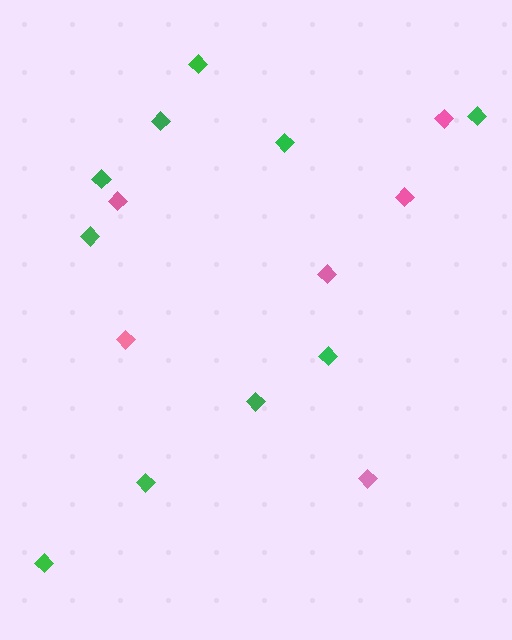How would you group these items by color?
There are 2 groups: one group of green diamonds (10) and one group of pink diamonds (6).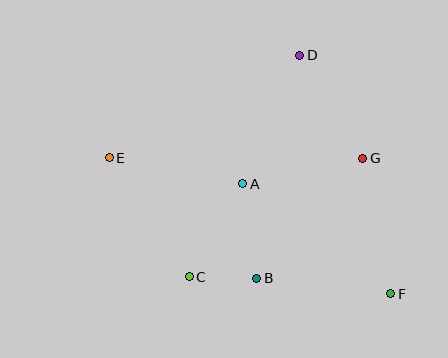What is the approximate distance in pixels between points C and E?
The distance between C and E is approximately 143 pixels.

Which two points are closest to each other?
Points B and C are closest to each other.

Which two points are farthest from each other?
Points E and F are farthest from each other.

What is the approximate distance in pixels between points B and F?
The distance between B and F is approximately 135 pixels.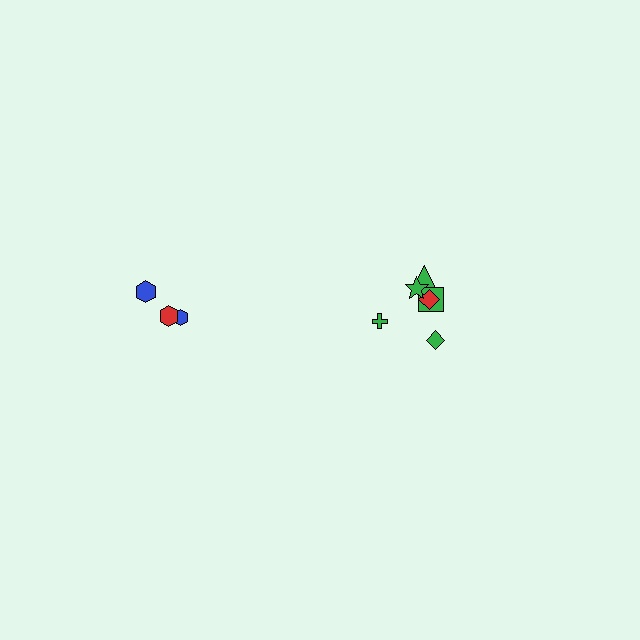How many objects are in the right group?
There are 6 objects.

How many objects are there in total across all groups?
There are 9 objects.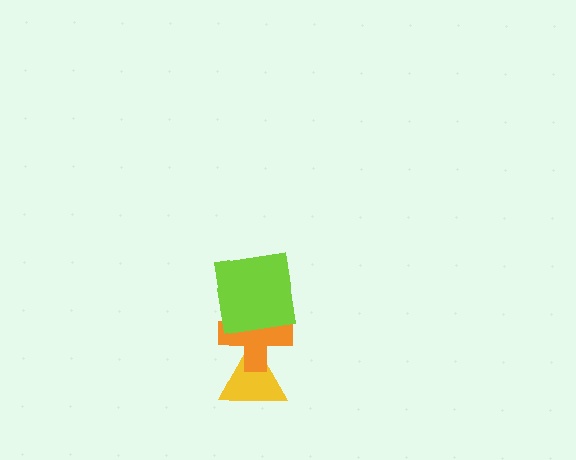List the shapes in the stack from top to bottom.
From top to bottom: the lime square, the orange cross, the yellow triangle.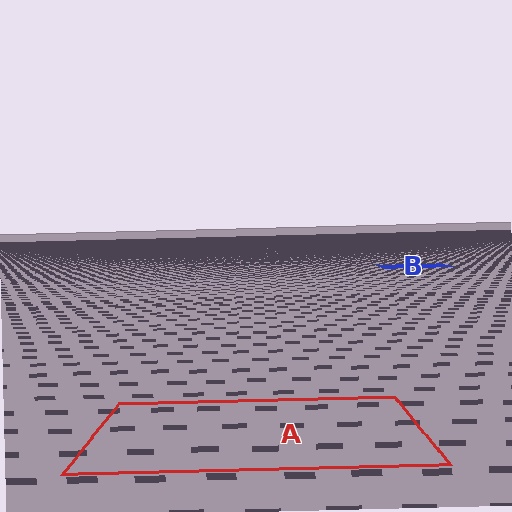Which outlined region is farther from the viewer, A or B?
Region B is farther from the viewer — the texture elements inside it appear smaller and more densely packed.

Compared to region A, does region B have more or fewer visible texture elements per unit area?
Region B has more texture elements per unit area — they are packed more densely because it is farther away.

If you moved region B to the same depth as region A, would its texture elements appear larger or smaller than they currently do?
They would appear larger. At a closer depth, the same texture elements are projected at a bigger on-screen size.